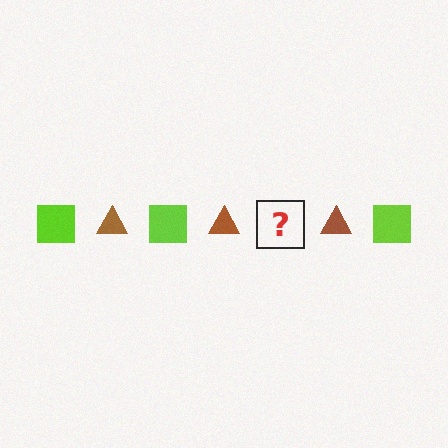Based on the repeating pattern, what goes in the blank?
The blank should be a lime square.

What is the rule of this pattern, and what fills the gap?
The rule is that the pattern alternates between lime square and brown triangle. The gap should be filled with a lime square.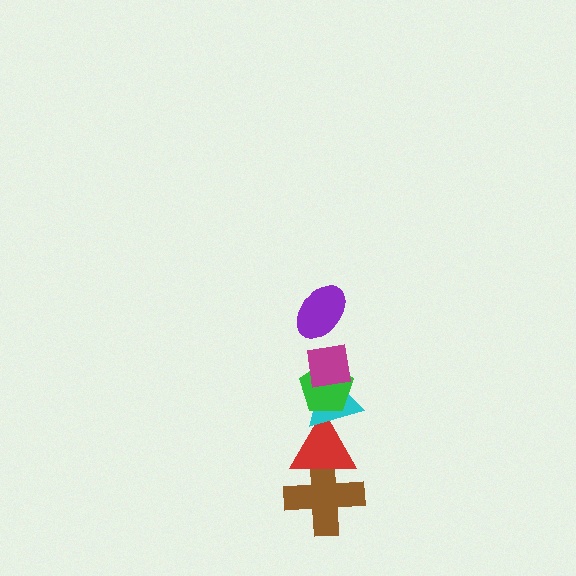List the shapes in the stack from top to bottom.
From top to bottom: the purple ellipse, the magenta square, the green pentagon, the cyan triangle, the red triangle, the brown cross.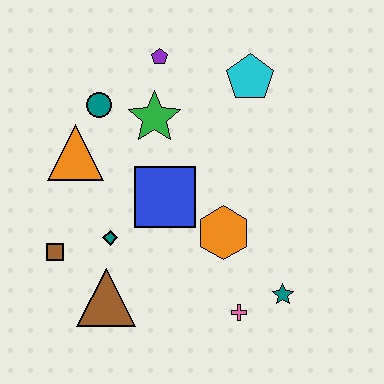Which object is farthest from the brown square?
The cyan pentagon is farthest from the brown square.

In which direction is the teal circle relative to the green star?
The teal circle is to the left of the green star.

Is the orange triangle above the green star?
No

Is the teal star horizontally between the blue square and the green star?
No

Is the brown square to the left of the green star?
Yes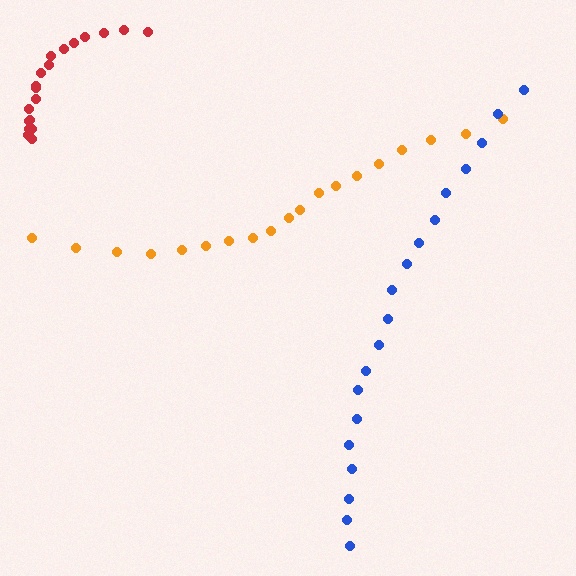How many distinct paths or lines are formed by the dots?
There are 3 distinct paths.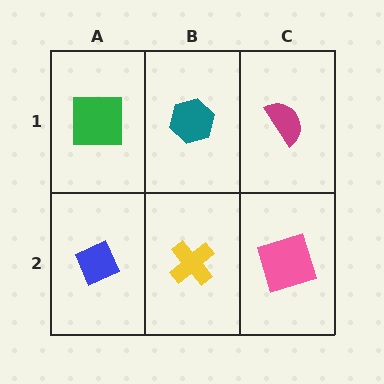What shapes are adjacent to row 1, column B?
A yellow cross (row 2, column B), a green square (row 1, column A), a magenta semicircle (row 1, column C).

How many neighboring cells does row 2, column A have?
2.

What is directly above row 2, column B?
A teal hexagon.